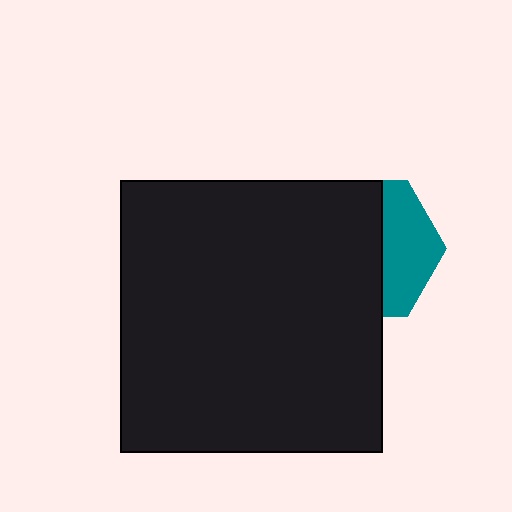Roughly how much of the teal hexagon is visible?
A small part of it is visible (roughly 37%).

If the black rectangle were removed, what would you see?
You would see the complete teal hexagon.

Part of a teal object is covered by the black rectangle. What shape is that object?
It is a hexagon.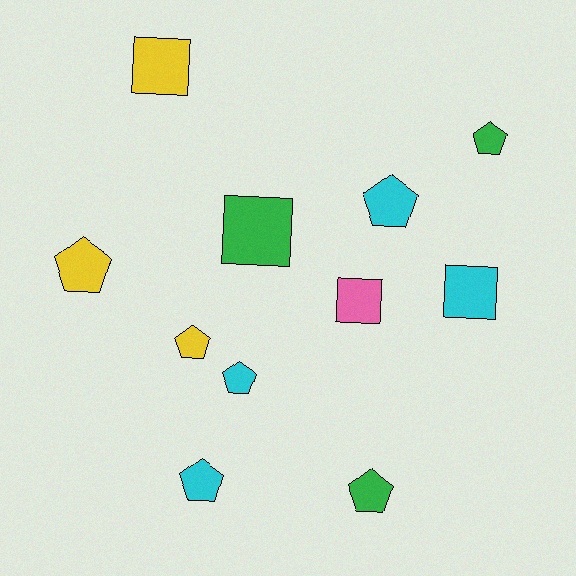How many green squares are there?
There is 1 green square.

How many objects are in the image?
There are 11 objects.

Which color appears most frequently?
Cyan, with 4 objects.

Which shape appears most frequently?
Pentagon, with 7 objects.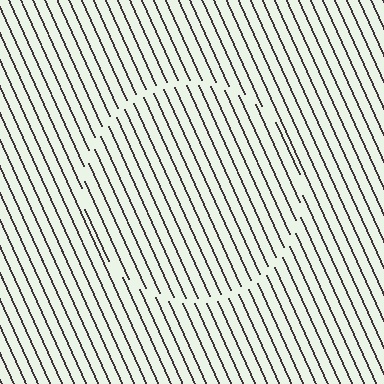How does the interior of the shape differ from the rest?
The interior of the shape contains the same grating, shifted by half a period — the contour is defined by the phase discontinuity where line-ends from the inner and outer gratings abut.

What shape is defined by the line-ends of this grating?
An illusory circle. The interior of the shape contains the same grating, shifted by half a period — the contour is defined by the phase discontinuity where line-ends from the inner and outer gratings abut.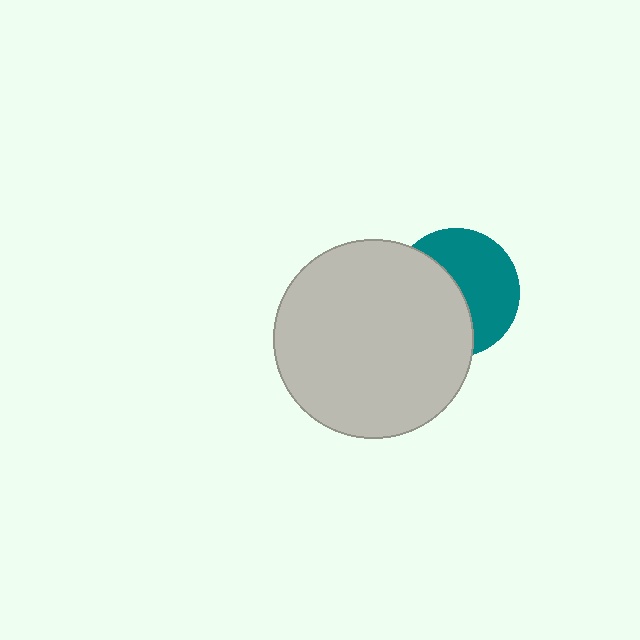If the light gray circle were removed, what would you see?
You would see the complete teal circle.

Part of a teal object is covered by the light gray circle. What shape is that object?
It is a circle.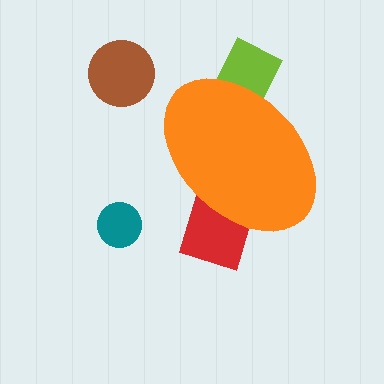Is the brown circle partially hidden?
No, the brown circle is fully visible.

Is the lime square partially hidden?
Yes, the lime square is partially hidden behind the orange ellipse.